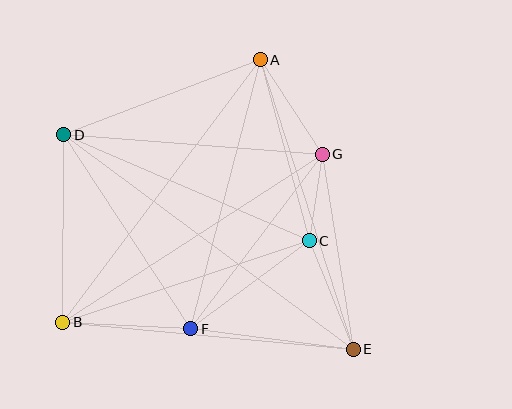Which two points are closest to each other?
Points C and G are closest to each other.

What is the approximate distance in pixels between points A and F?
The distance between A and F is approximately 278 pixels.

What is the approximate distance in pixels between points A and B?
The distance between A and B is approximately 329 pixels.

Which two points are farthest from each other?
Points D and E are farthest from each other.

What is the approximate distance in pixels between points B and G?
The distance between B and G is approximately 310 pixels.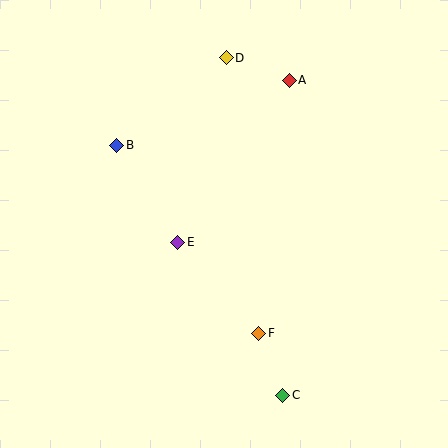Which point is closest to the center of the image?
Point E at (178, 242) is closest to the center.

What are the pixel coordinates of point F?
Point F is at (259, 333).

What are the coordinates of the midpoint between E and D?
The midpoint between E and D is at (202, 150).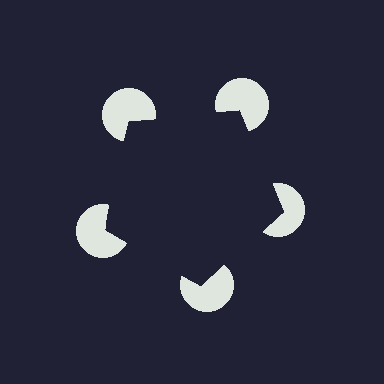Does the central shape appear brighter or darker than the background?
It typically appears slightly darker than the background, even though no actual brightness change is drawn.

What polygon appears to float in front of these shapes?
An illusory pentagon — its edges are inferred from the aligned wedge cuts in the pac-man discs, not physically drawn.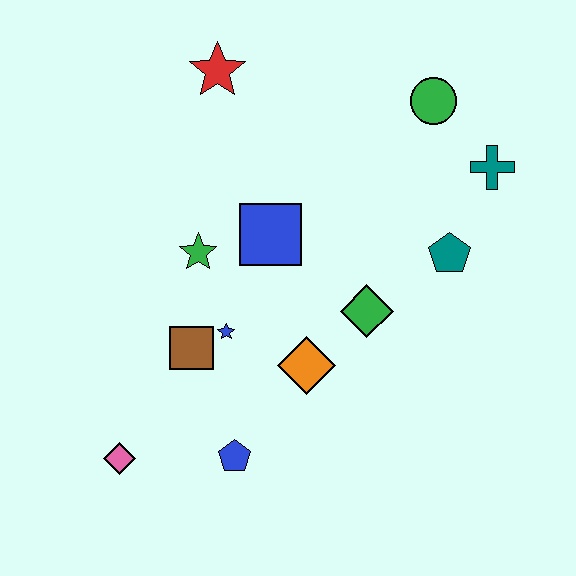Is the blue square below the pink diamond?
No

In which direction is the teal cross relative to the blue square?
The teal cross is to the right of the blue square.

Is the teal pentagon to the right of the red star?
Yes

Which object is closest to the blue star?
The brown square is closest to the blue star.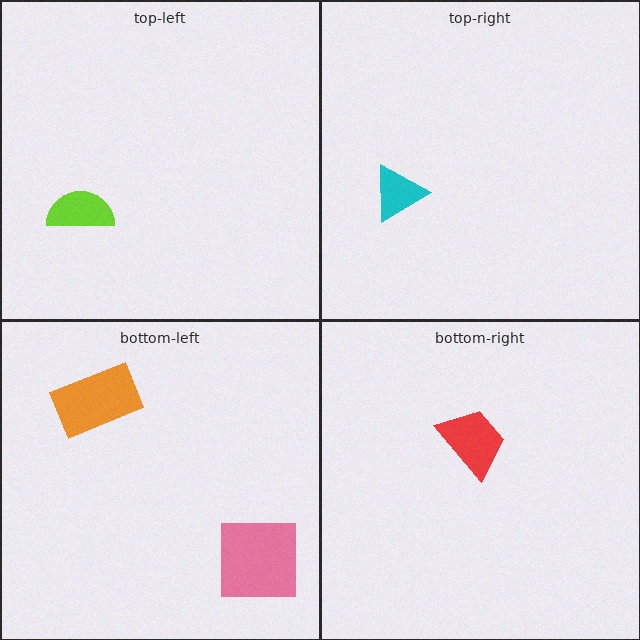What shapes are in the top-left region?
The lime semicircle.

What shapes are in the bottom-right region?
The red trapezoid.